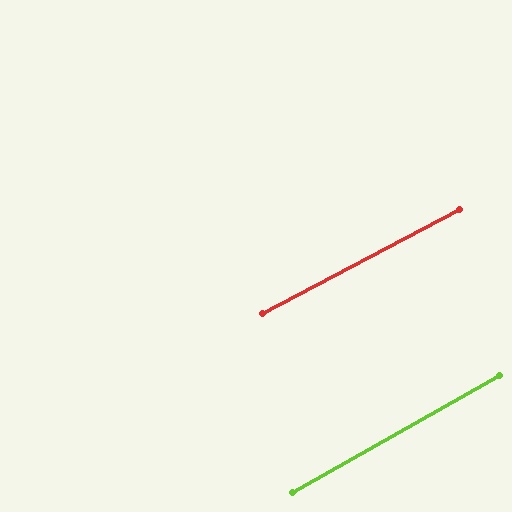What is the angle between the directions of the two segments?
Approximately 2 degrees.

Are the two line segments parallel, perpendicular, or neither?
Parallel — their directions differ by only 1.5°.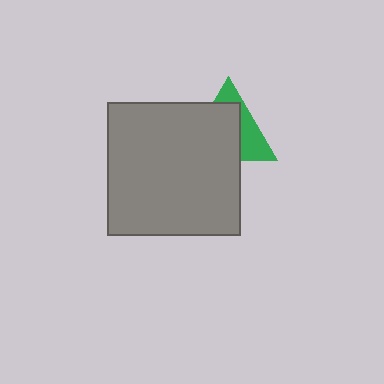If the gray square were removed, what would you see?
You would see the complete green triangle.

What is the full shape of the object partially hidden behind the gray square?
The partially hidden object is a green triangle.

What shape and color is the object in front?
The object in front is a gray square.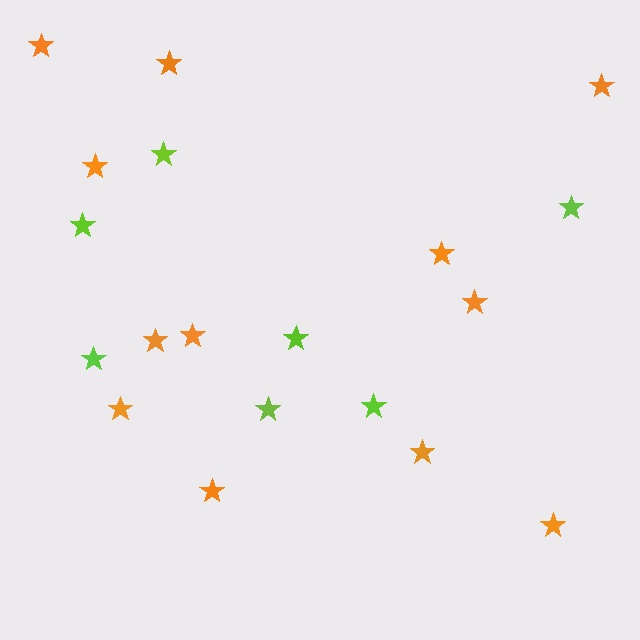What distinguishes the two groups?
There are 2 groups: one group of orange stars (12) and one group of lime stars (7).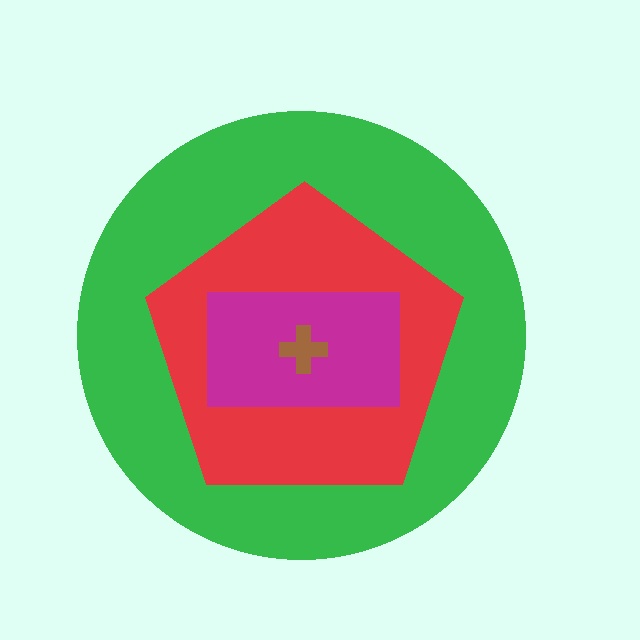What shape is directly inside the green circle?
The red pentagon.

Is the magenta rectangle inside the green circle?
Yes.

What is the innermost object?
The brown cross.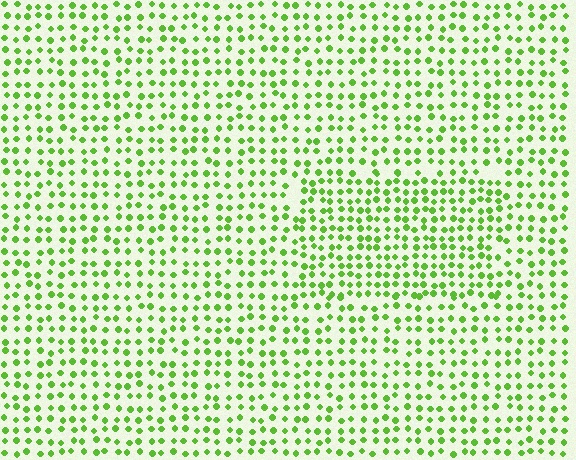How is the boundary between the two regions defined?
The boundary is defined by a change in element density (approximately 1.4x ratio). All elements are the same color, size, and shape.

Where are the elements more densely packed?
The elements are more densely packed inside the rectangle boundary.